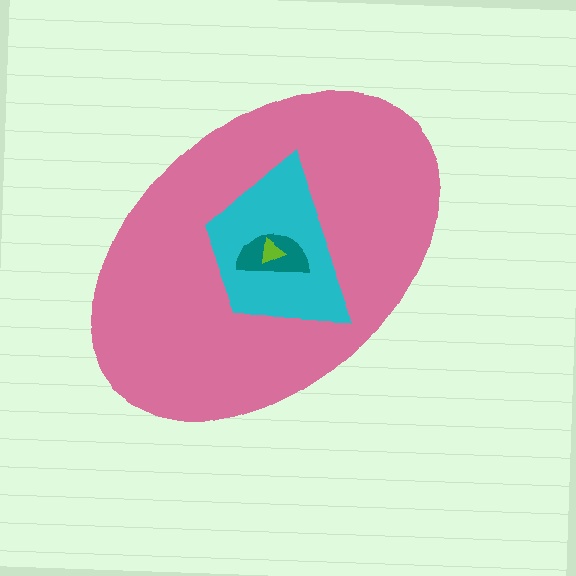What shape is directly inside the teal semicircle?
The lime triangle.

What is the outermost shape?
The pink ellipse.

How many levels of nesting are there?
4.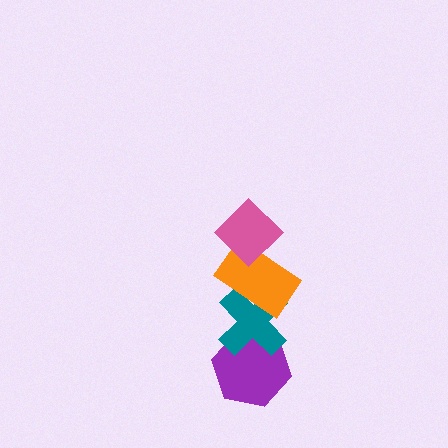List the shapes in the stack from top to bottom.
From top to bottom: the pink diamond, the orange rectangle, the teal cross, the purple hexagon.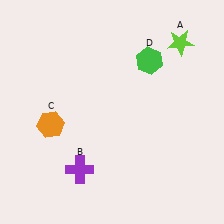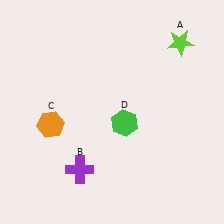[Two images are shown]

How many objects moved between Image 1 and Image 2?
1 object moved between the two images.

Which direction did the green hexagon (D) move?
The green hexagon (D) moved down.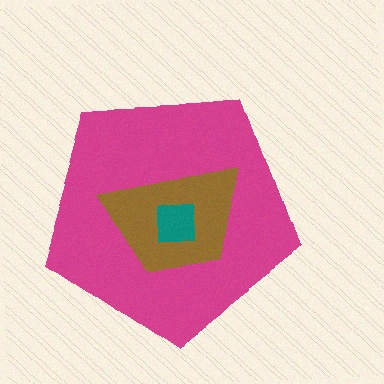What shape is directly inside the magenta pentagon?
The brown trapezoid.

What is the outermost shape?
The magenta pentagon.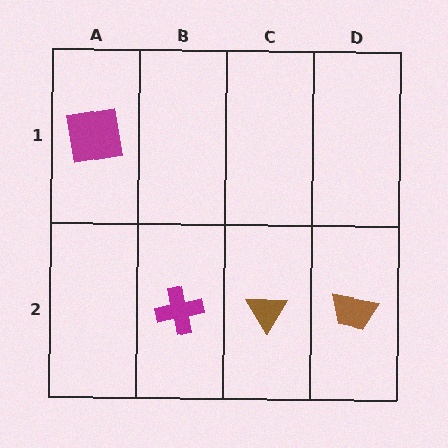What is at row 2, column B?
A magenta cross.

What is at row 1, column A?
A magenta square.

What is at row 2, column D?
A brown trapezoid.